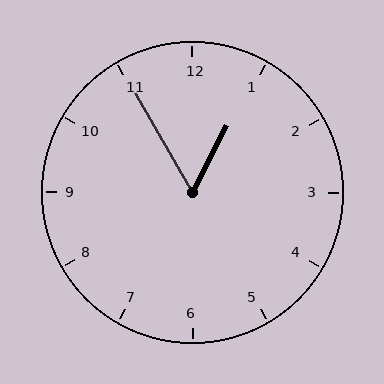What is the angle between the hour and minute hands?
Approximately 58 degrees.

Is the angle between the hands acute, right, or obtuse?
It is acute.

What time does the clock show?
12:55.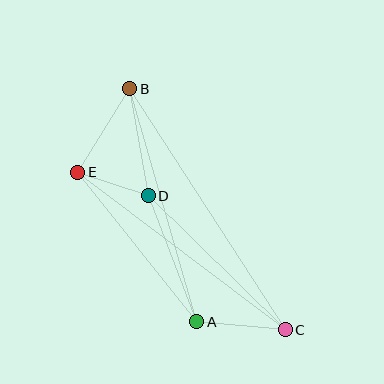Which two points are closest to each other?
Points D and E are closest to each other.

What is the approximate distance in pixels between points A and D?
The distance between A and D is approximately 135 pixels.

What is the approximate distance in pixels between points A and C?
The distance between A and C is approximately 89 pixels.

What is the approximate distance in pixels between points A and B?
The distance between A and B is approximately 243 pixels.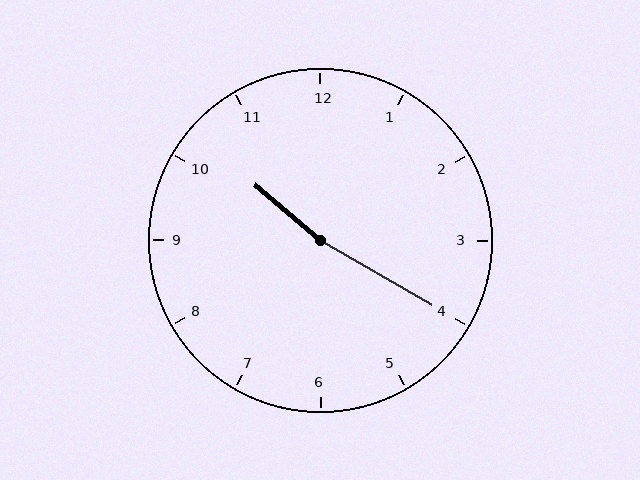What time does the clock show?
10:20.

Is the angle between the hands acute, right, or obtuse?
It is obtuse.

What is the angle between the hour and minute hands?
Approximately 170 degrees.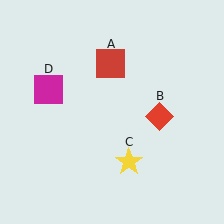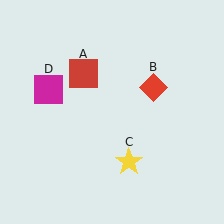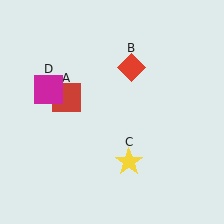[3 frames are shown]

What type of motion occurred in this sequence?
The red square (object A), red diamond (object B) rotated counterclockwise around the center of the scene.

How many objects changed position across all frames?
2 objects changed position: red square (object A), red diamond (object B).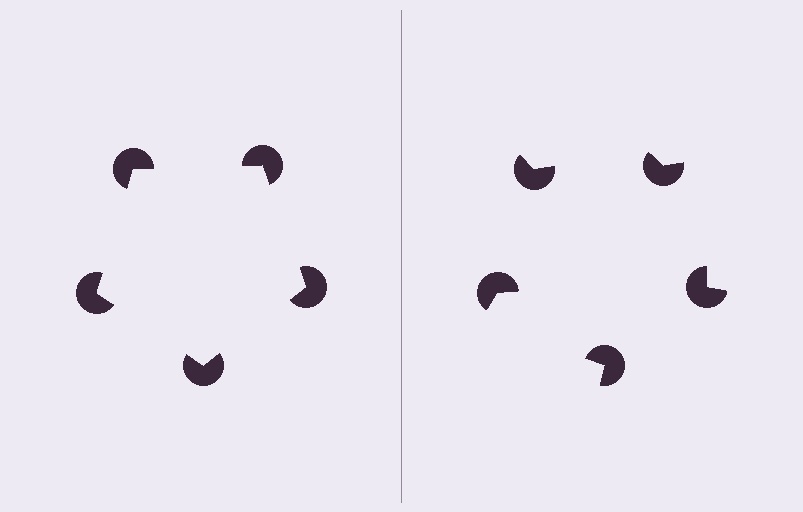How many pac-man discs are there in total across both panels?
10 — 5 on each side.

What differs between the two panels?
The pac-man discs are positioned identically on both sides; only the wedge orientations differ. On the left they align to a pentagon; on the right they are misaligned.